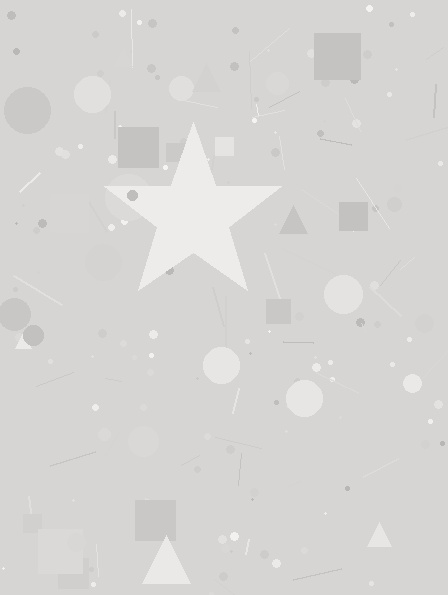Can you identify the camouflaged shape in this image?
The camouflaged shape is a star.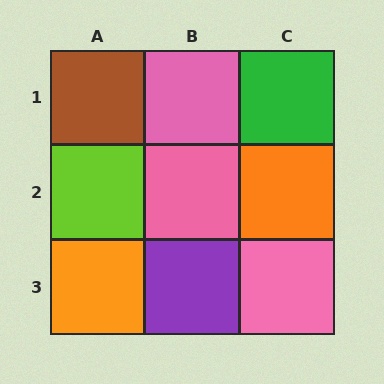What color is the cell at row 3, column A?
Orange.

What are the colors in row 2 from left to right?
Lime, pink, orange.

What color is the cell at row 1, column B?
Pink.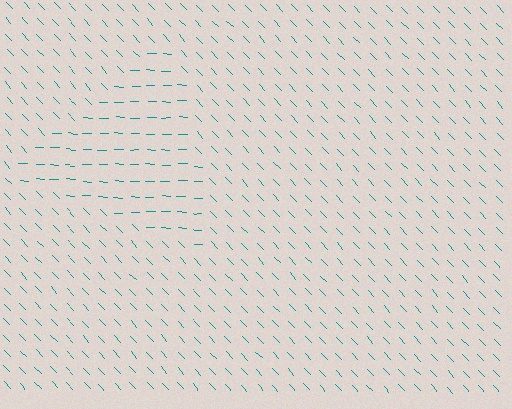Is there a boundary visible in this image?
Yes, there is a texture boundary formed by a change in line orientation.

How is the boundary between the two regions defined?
The boundary is defined purely by a change in line orientation (approximately 45 degrees difference). All lines are the same color and thickness.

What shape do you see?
I see a triangle.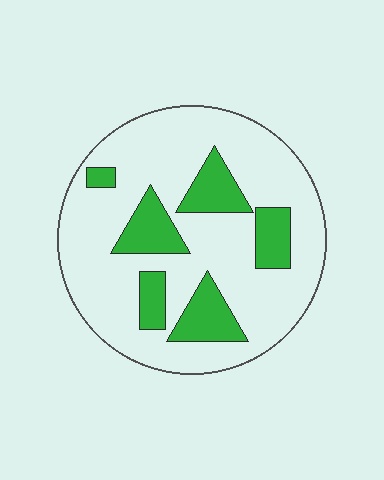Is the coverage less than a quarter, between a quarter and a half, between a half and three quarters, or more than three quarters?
Less than a quarter.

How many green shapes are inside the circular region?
6.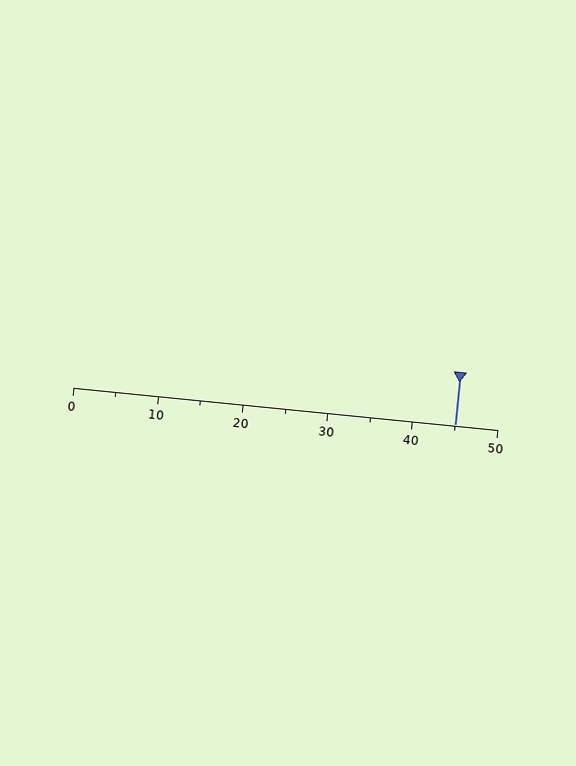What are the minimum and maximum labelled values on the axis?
The axis runs from 0 to 50.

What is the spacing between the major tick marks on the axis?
The major ticks are spaced 10 apart.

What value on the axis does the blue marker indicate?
The marker indicates approximately 45.